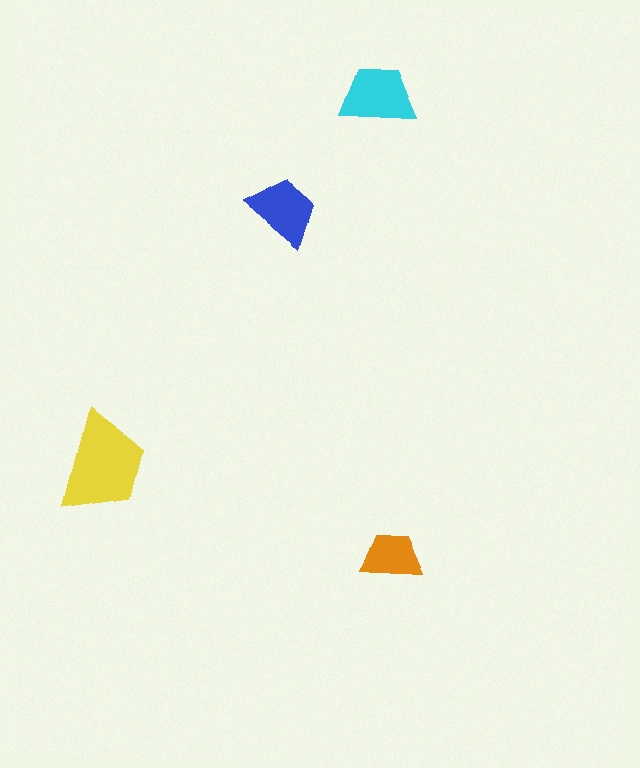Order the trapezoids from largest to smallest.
the yellow one, the cyan one, the blue one, the orange one.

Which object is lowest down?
The orange trapezoid is bottommost.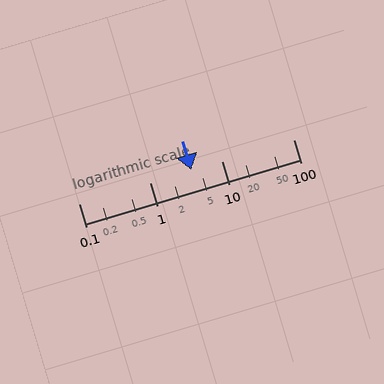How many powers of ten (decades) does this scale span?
The scale spans 3 decades, from 0.1 to 100.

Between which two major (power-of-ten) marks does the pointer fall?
The pointer is between 1 and 10.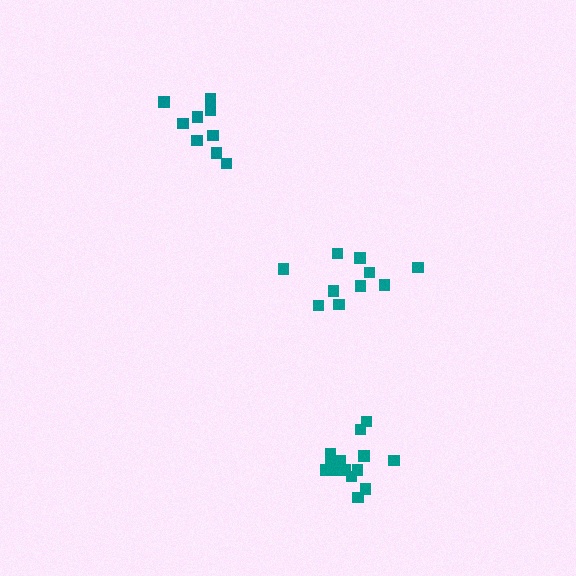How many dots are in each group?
Group 1: 10 dots, Group 2: 9 dots, Group 3: 14 dots (33 total).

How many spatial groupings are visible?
There are 3 spatial groupings.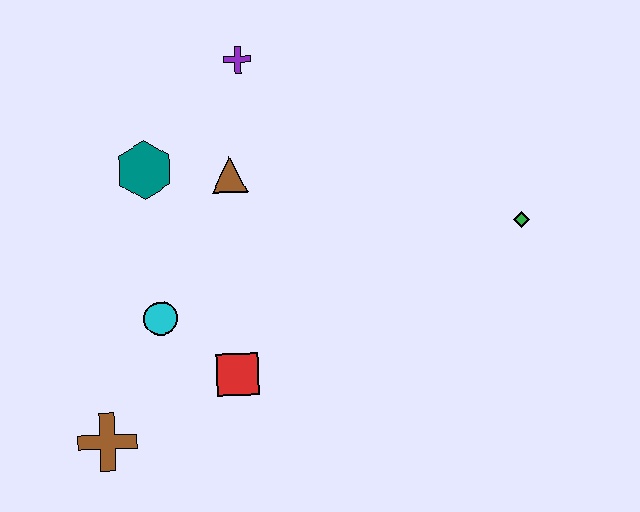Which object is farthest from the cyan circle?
The green diamond is farthest from the cyan circle.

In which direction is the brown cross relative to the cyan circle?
The brown cross is below the cyan circle.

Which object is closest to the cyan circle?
The red square is closest to the cyan circle.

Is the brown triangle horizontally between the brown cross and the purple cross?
Yes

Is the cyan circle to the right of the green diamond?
No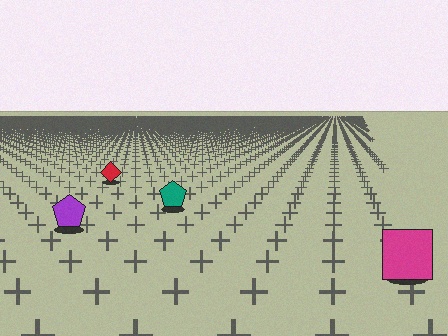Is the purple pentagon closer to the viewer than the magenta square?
No. The magenta square is closer — you can tell from the texture gradient: the ground texture is coarser near it.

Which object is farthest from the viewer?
The red diamond is farthest from the viewer. It appears smaller and the ground texture around it is denser.